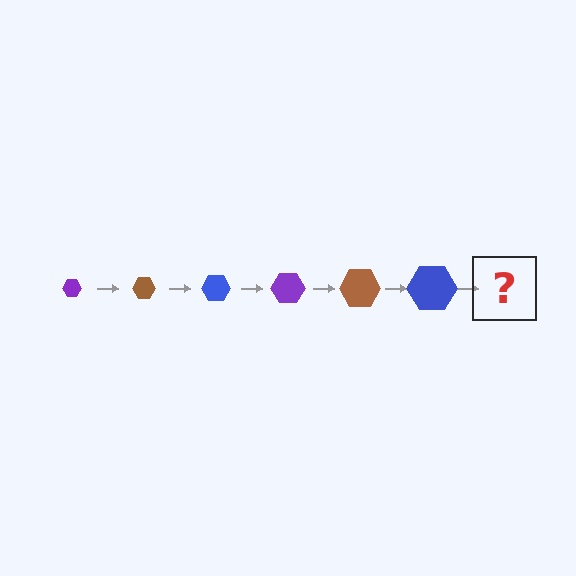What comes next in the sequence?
The next element should be a purple hexagon, larger than the previous one.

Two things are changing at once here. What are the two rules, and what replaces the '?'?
The two rules are that the hexagon grows larger each step and the color cycles through purple, brown, and blue. The '?' should be a purple hexagon, larger than the previous one.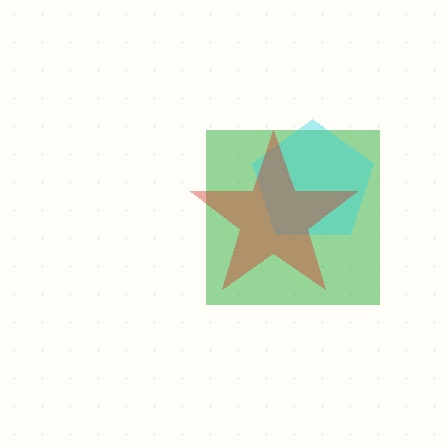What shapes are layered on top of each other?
The layered shapes are: a green square, a cyan pentagon, a red star.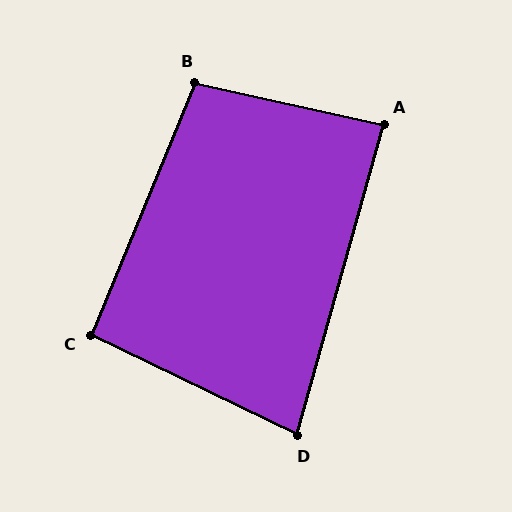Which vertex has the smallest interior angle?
D, at approximately 80 degrees.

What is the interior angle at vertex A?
Approximately 87 degrees (approximately right).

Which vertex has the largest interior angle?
B, at approximately 100 degrees.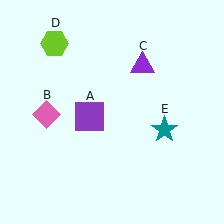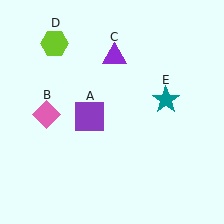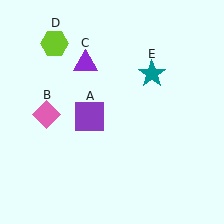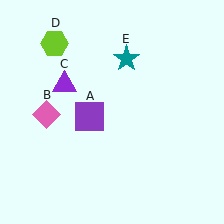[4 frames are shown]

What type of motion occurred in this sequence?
The purple triangle (object C), teal star (object E) rotated counterclockwise around the center of the scene.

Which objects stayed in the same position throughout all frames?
Purple square (object A) and pink diamond (object B) and lime hexagon (object D) remained stationary.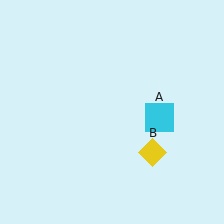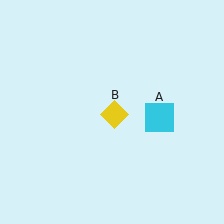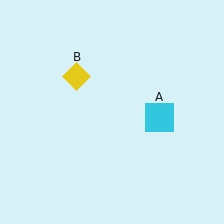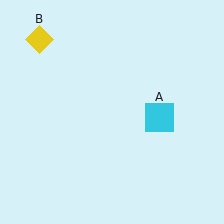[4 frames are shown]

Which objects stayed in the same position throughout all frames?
Cyan square (object A) remained stationary.